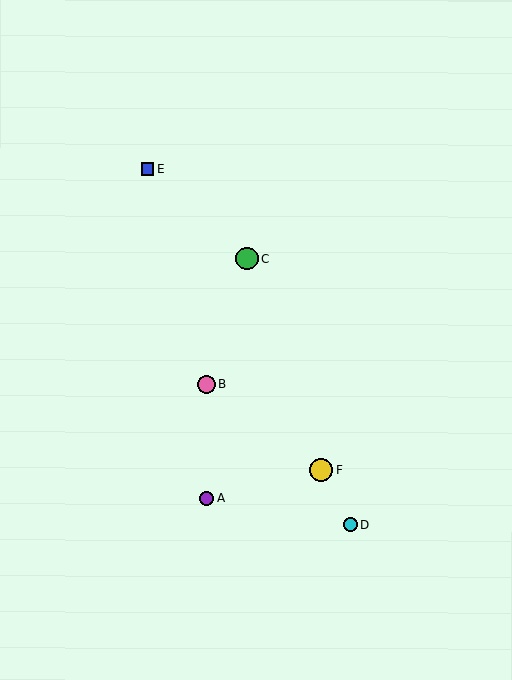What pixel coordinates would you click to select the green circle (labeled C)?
Click at (247, 259) to select the green circle C.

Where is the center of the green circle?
The center of the green circle is at (247, 259).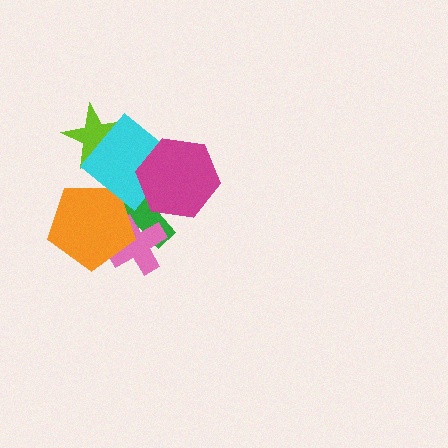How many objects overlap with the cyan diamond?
3 objects overlap with the cyan diamond.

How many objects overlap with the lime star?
1 object overlaps with the lime star.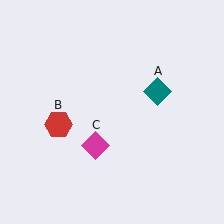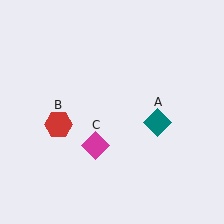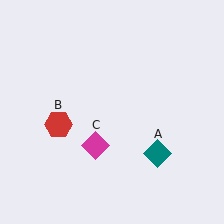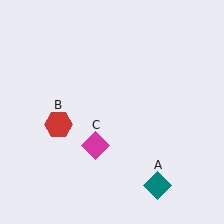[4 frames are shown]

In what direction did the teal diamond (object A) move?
The teal diamond (object A) moved down.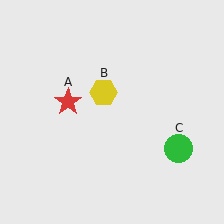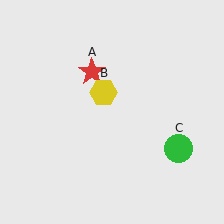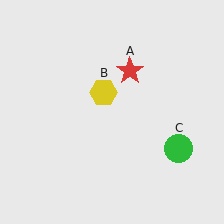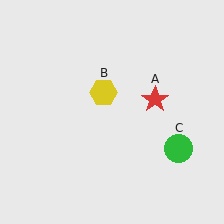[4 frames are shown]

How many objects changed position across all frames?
1 object changed position: red star (object A).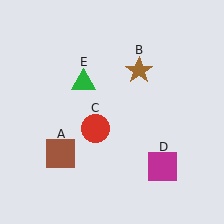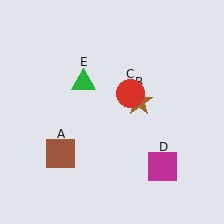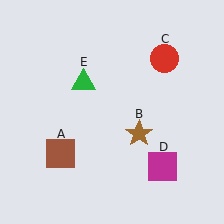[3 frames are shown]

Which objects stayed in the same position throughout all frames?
Brown square (object A) and magenta square (object D) and green triangle (object E) remained stationary.